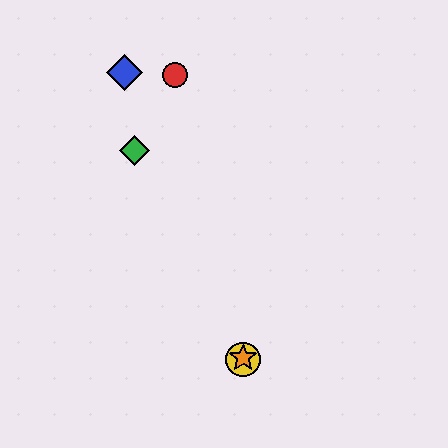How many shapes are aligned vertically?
3 shapes (the yellow circle, the purple star, the orange star) are aligned vertically.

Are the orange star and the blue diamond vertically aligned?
No, the orange star is at x≈243 and the blue diamond is at x≈125.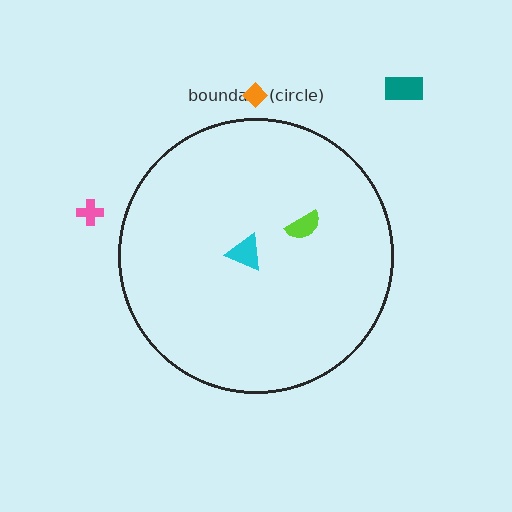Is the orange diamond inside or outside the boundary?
Outside.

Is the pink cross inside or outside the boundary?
Outside.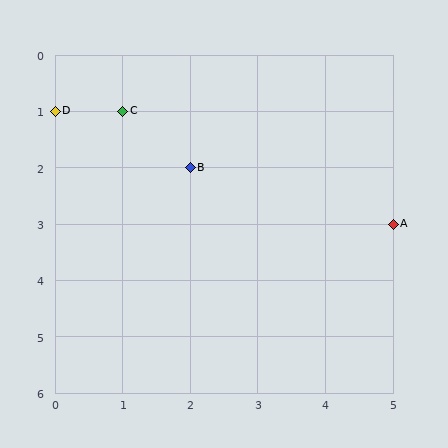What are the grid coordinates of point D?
Point D is at grid coordinates (0, 1).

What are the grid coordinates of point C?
Point C is at grid coordinates (1, 1).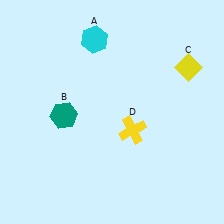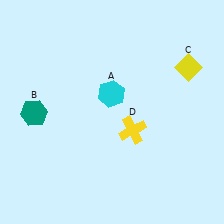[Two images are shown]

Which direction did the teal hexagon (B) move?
The teal hexagon (B) moved left.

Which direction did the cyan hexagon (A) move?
The cyan hexagon (A) moved down.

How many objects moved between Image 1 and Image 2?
2 objects moved between the two images.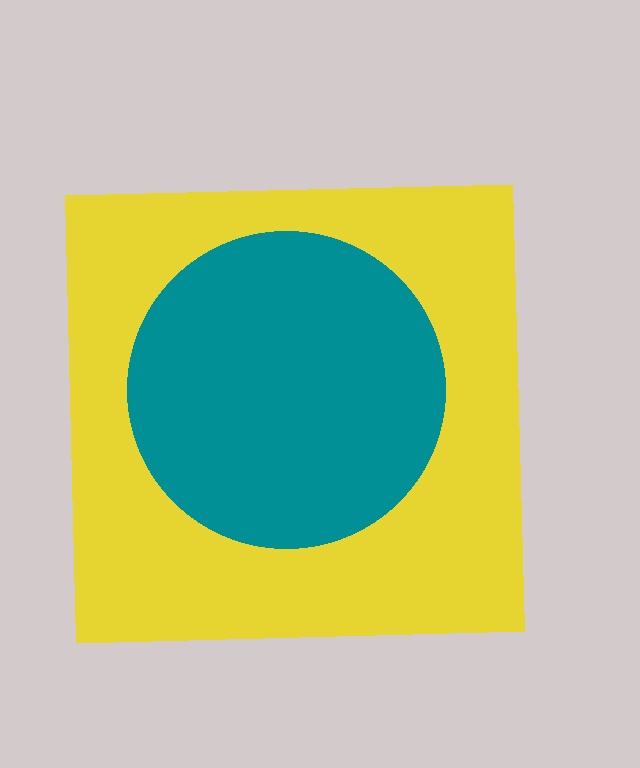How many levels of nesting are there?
2.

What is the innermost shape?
The teal circle.